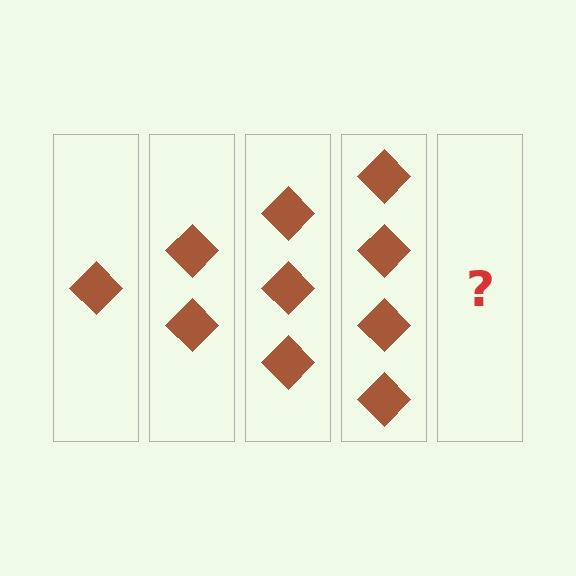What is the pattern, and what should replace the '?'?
The pattern is that each step adds one more diamond. The '?' should be 5 diamonds.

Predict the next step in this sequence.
The next step is 5 diamonds.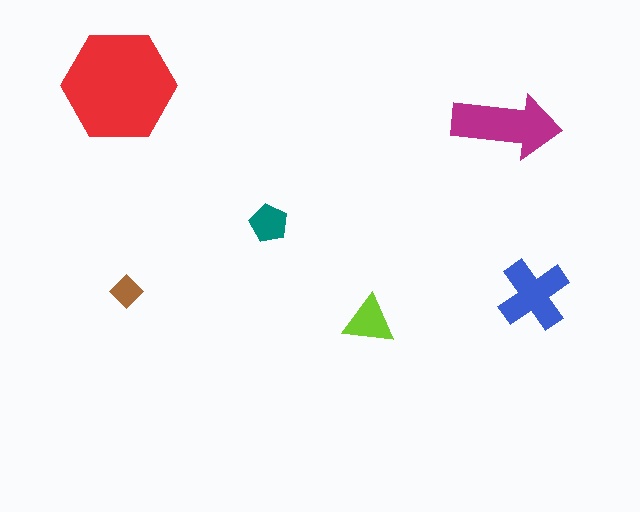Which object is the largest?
The red hexagon.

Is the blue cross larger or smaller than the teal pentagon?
Larger.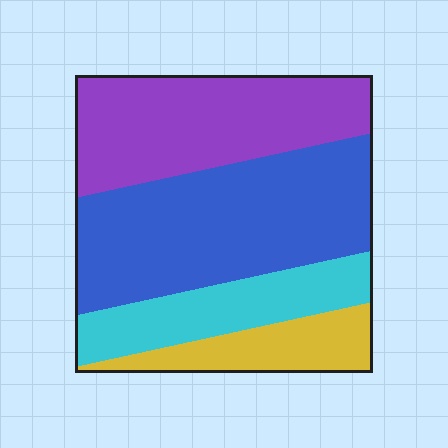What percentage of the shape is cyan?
Cyan covers around 15% of the shape.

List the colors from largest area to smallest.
From largest to smallest: blue, purple, cyan, yellow.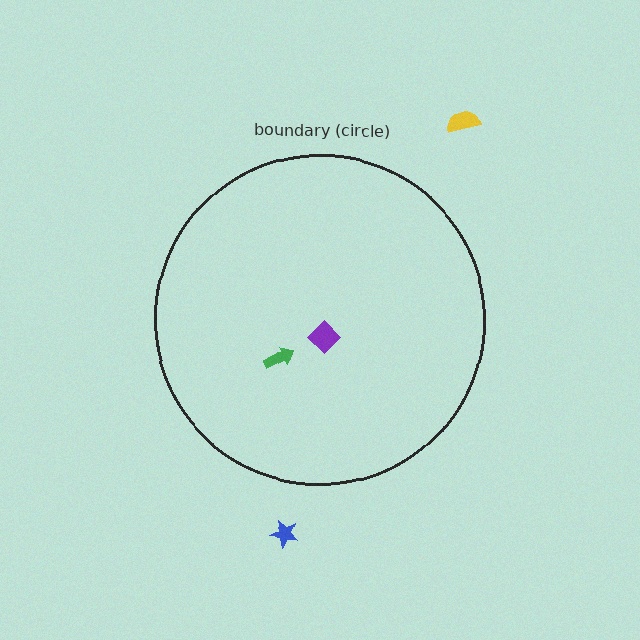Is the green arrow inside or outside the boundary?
Inside.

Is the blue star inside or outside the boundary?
Outside.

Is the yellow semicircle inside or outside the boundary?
Outside.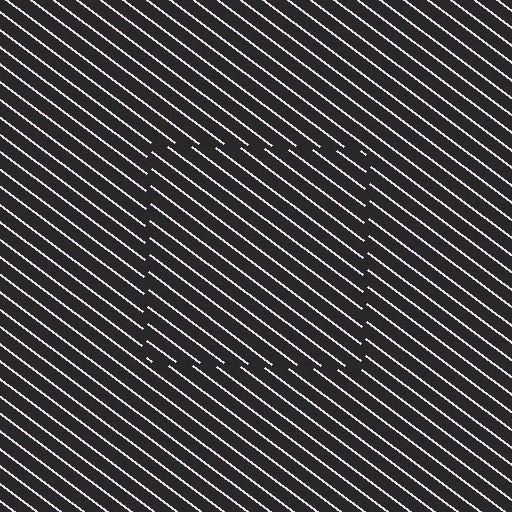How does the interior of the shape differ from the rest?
The interior of the shape contains the same grating, shifted by half a period — the contour is defined by the phase discontinuity where line-ends from the inner and outer gratings abut.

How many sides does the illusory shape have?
4 sides — the line-ends trace a square.